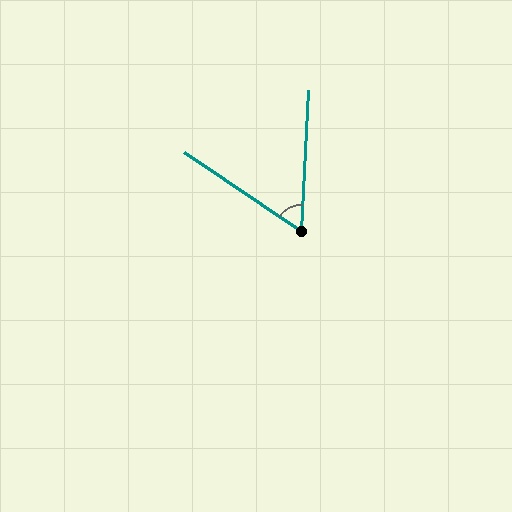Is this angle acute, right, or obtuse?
It is acute.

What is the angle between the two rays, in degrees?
Approximately 59 degrees.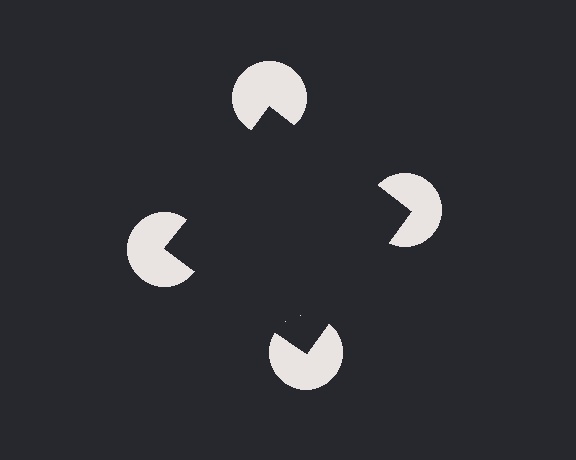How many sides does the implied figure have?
4 sides.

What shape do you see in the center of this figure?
An illusory square — its edges are inferred from the aligned wedge cuts in the pac-man discs, not physically drawn.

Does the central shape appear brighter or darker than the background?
It typically appears slightly darker than the background, even though no actual brightness change is drawn.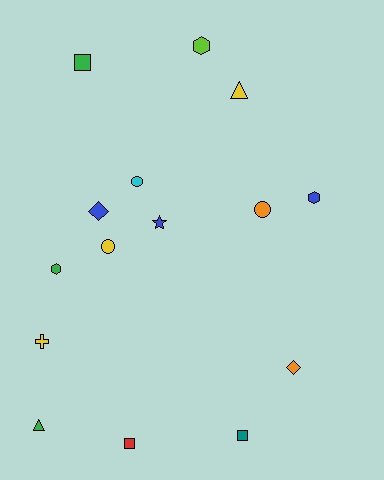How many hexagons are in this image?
There are 3 hexagons.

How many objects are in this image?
There are 15 objects.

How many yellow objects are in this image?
There are 3 yellow objects.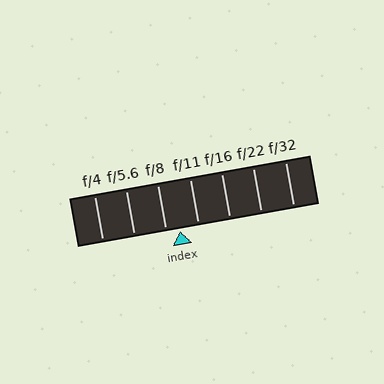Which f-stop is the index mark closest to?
The index mark is closest to f/8.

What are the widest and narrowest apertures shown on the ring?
The widest aperture shown is f/4 and the narrowest is f/32.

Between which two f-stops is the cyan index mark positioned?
The index mark is between f/8 and f/11.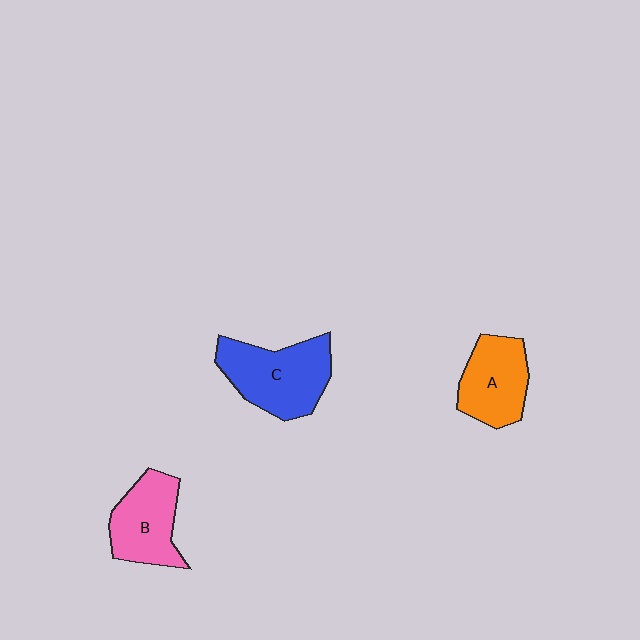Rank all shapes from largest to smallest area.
From largest to smallest: C (blue), B (pink), A (orange).